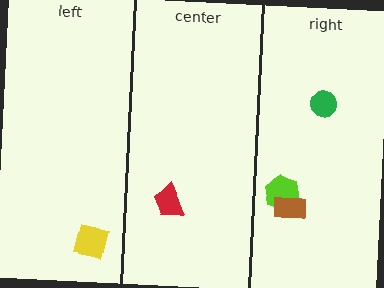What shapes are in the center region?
The red trapezoid.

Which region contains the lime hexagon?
The right region.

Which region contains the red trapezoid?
The center region.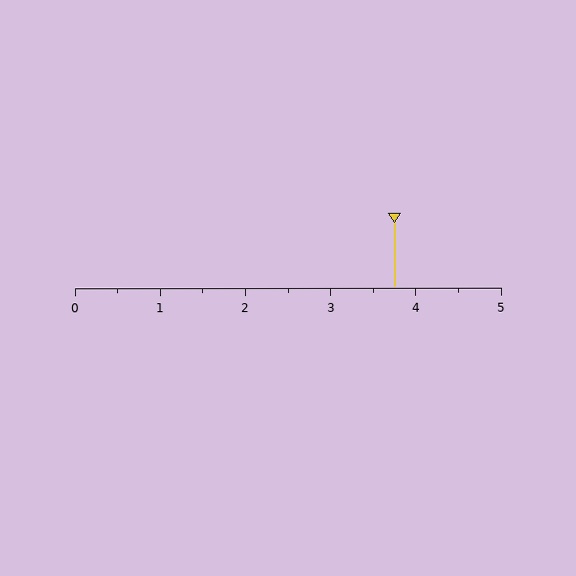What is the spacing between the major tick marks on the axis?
The major ticks are spaced 1 apart.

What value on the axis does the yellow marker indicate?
The marker indicates approximately 3.8.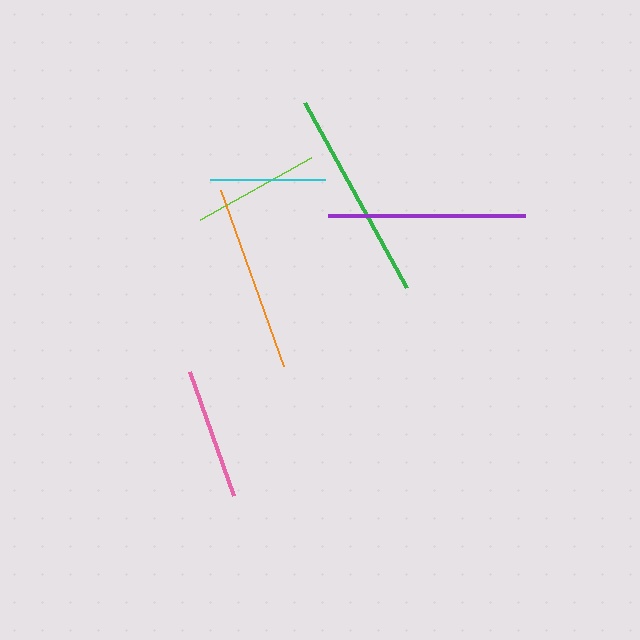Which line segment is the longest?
The green line is the longest at approximately 211 pixels.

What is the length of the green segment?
The green segment is approximately 211 pixels long.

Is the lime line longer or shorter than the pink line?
The pink line is longer than the lime line.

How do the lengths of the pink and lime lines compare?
The pink and lime lines are approximately the same length.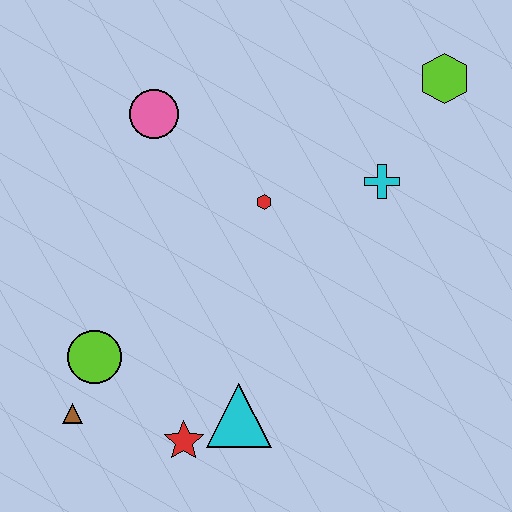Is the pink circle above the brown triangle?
Yes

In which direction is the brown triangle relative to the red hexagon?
The brown triangle is below the red hexagon.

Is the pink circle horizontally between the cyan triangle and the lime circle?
Yes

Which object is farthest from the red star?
The lime hexagon is farthest from the red star.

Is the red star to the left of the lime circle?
No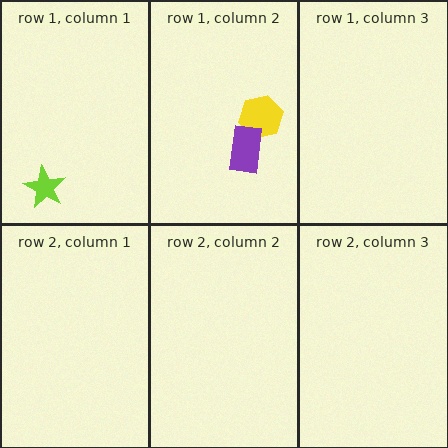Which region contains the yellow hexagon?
The row 1, column 2 region.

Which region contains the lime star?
The row 1, column 1 region.